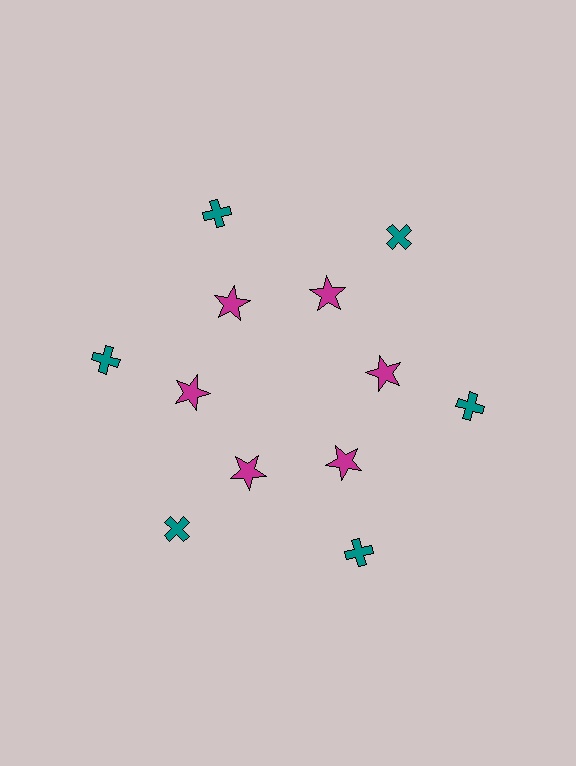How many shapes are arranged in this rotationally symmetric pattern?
There are 12 shapes, arranged in 6 groups of 2.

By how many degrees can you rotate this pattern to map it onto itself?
The pattern maps onto itself every 60 degrees of rotation.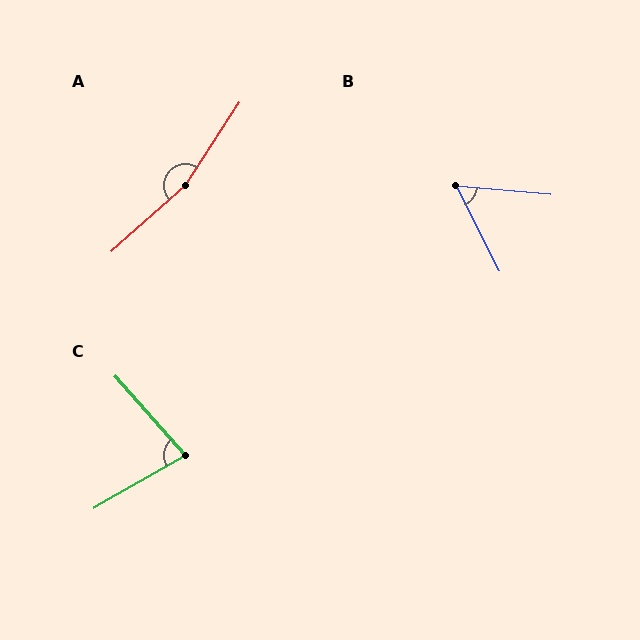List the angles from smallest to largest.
B (58°), C (78°), A (165°).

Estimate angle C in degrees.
Approximately 78 degrees.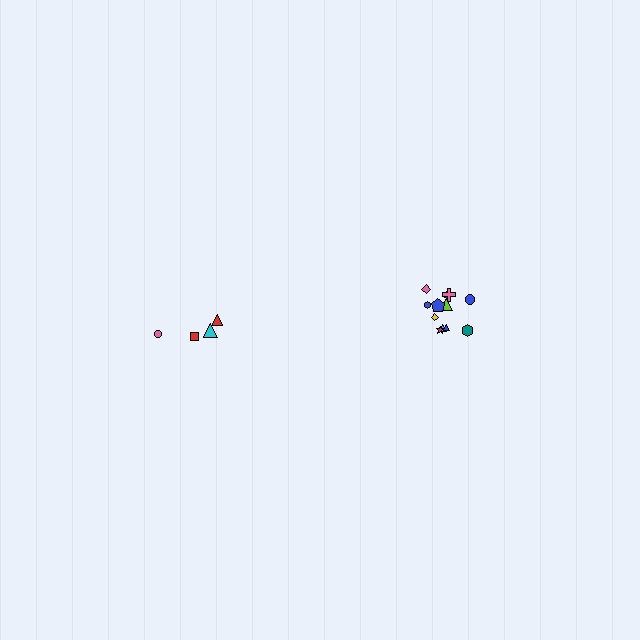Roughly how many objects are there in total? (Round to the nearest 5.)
Roughly 15 objects in total.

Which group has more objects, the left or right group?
The right group.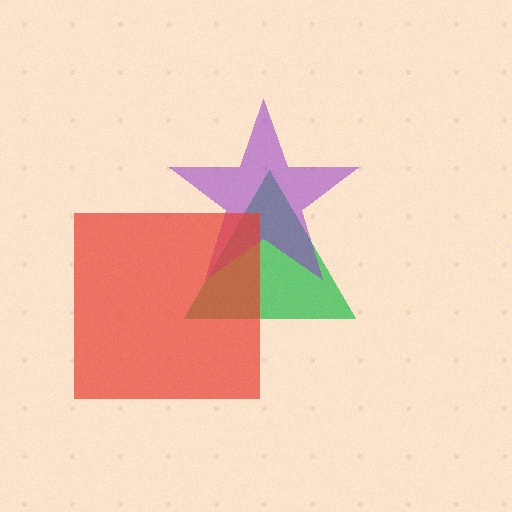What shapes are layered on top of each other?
The layered shapes are: a green triangle, a purple star, a red square.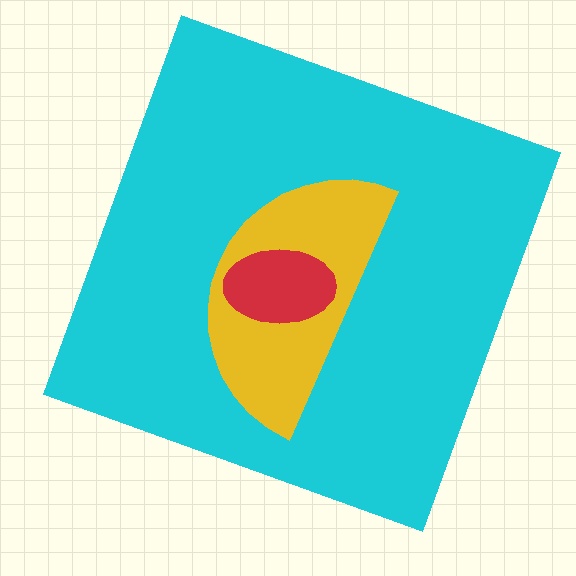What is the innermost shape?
The red ellipse.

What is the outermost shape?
The cyan square.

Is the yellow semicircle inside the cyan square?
Yes.